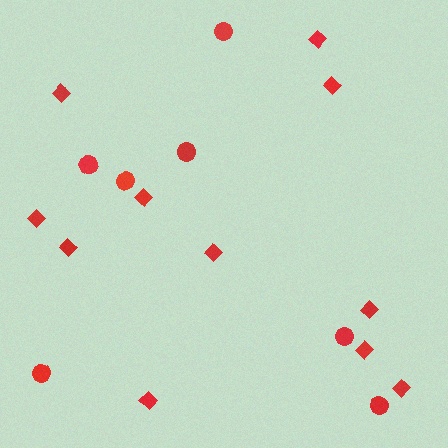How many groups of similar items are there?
There are 2 groups: one group of circles (7) and one group of diamonds (11).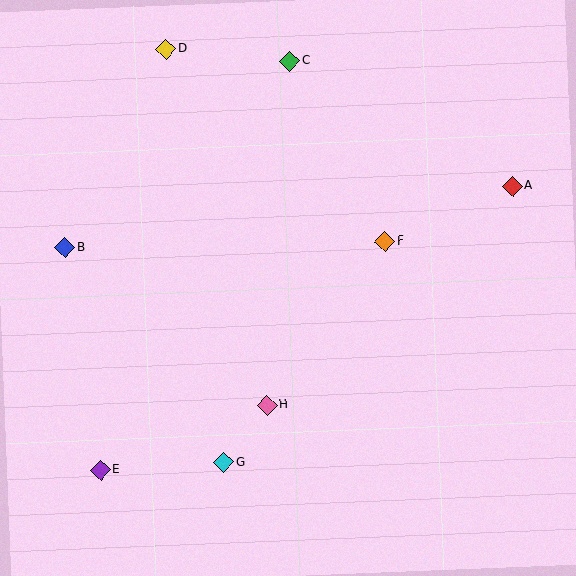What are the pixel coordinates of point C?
Point C is at (290, 61).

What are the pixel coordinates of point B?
Point B is at (65, 248).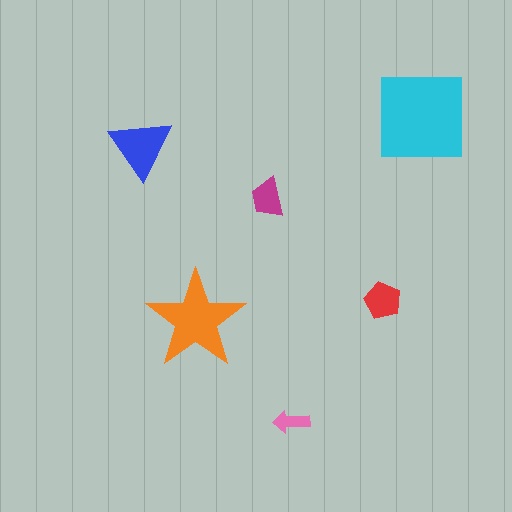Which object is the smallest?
The pink arrow.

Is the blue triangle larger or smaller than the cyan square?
Smaller.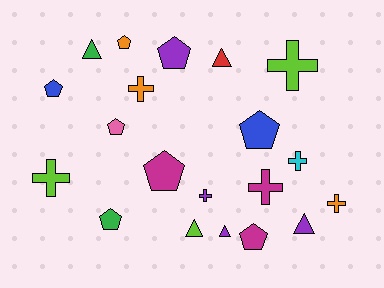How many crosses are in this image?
There are 7 crosses.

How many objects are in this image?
There are 20 objects.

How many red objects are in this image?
There is 1 red object.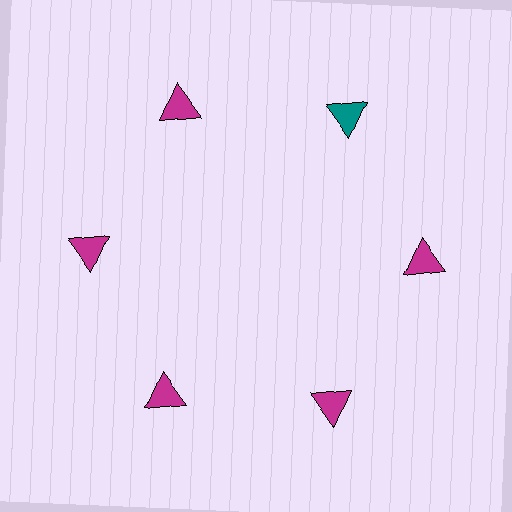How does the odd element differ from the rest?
It has a different color: teal instead of magenta.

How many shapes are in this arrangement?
There are 6 shapes arranged in a ring pattern.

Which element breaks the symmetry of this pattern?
The teal triangle at roughly the 1 o'clock position breaks the symmetry. All other shapes are magenta triangles.